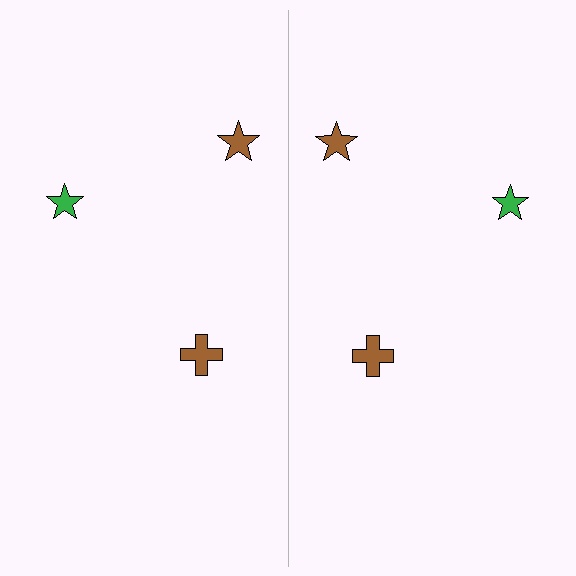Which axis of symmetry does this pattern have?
The pattern has a vertical axis of symmetry running through the center of the image.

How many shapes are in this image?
There are 6 shapes in this image.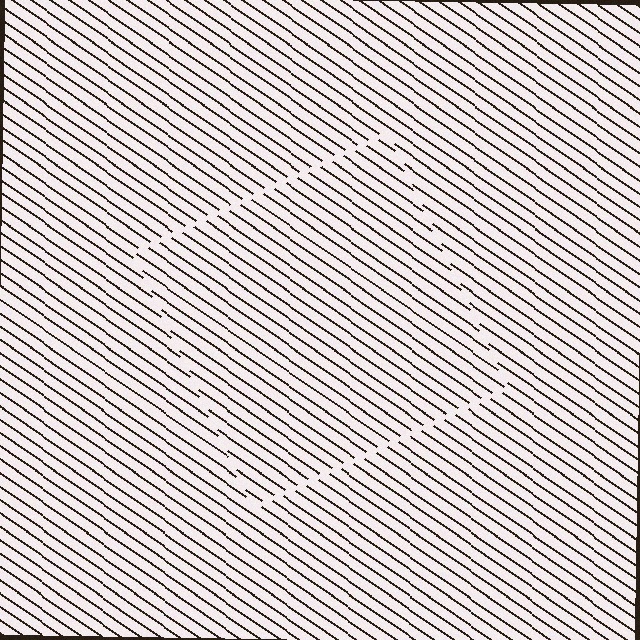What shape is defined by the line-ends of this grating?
An illusory square. The interior of the shape contains the same grating, shifted by half a period — the contour is defined by the phase discontinuity where line-ends from the inner and outer gratings abut.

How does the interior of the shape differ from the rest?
The interior of the shape contains the same grating, shifted by half a period — the contour is defined by the phase discontinuity where line-ends from the inner and outer gratings abut.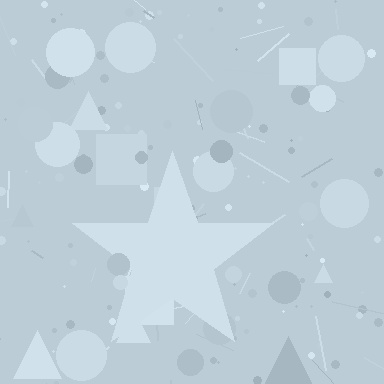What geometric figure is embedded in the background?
A star is embedded in the background.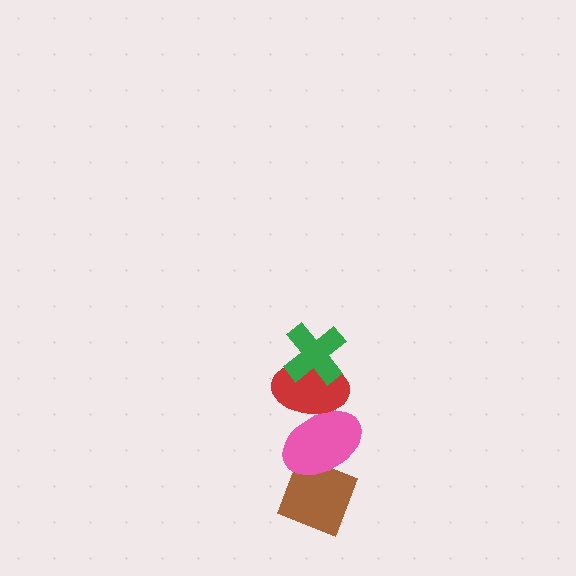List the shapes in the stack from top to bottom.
From top to bottom: the green cross, the red ellipse, the pink ellipse, the brown diamond.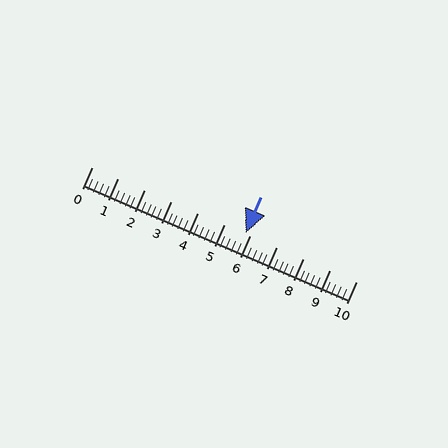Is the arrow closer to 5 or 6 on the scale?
The arrow is closer to 6.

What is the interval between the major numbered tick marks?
The major tick marks are spaced 1 units apart.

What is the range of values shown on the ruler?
The ruler shows values from 0 to 10.